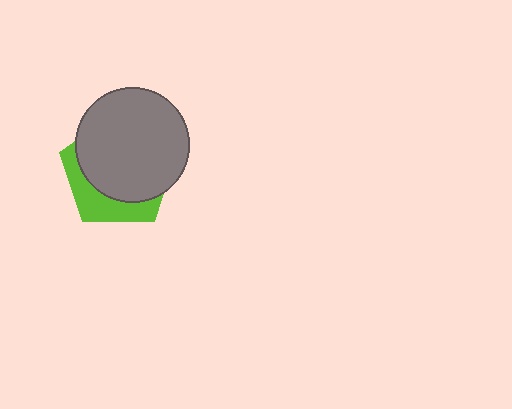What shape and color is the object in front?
The object in front is a gray circle.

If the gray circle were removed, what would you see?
You would see the complete lime pentagon.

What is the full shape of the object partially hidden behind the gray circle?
The partially hidden object is a lime pentagon.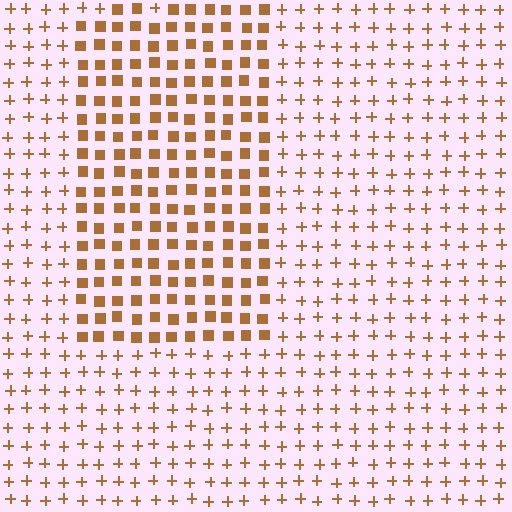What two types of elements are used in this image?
The image uses squares inside the rectangle region and plus signs outside it.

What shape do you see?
I see a rectangle.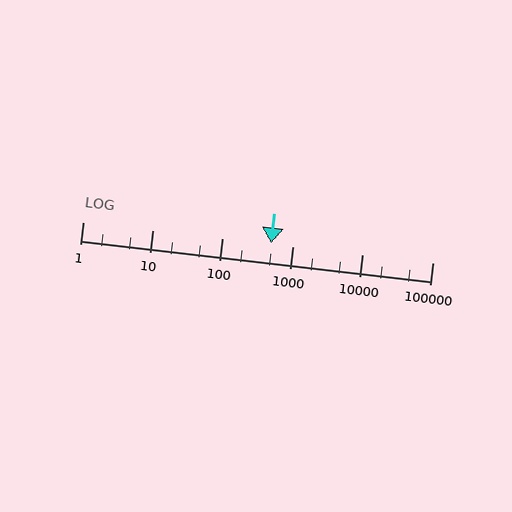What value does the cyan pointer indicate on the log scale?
The pointer indicates approximately 490.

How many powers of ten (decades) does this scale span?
The scale spans 5 decades, from 1 to 100000.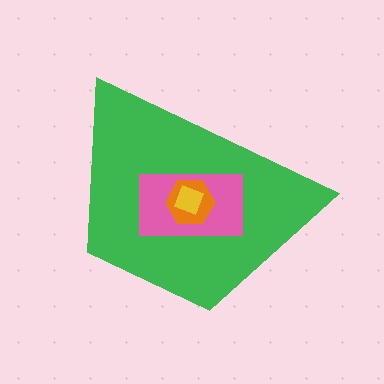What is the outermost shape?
The green trapezoid.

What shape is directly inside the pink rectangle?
The orange hexagon.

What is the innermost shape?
The yellow diamond.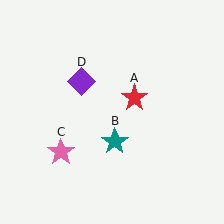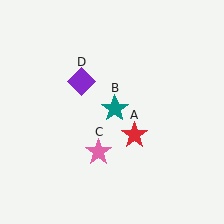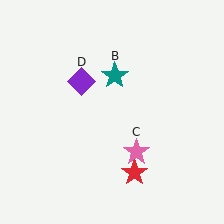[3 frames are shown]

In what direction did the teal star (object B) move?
The teal star (object B) moved up.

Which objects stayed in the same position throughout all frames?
Purple diamond (object D) remained stationary.